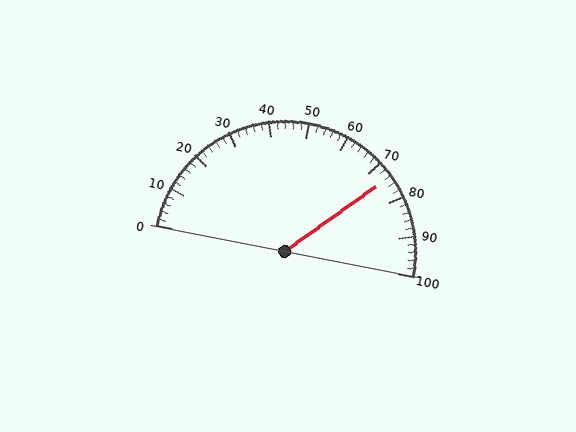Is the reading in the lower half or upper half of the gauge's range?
The reading is in the upper half of the range (0 to 100).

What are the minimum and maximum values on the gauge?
The gauge ranges from 0 to 100.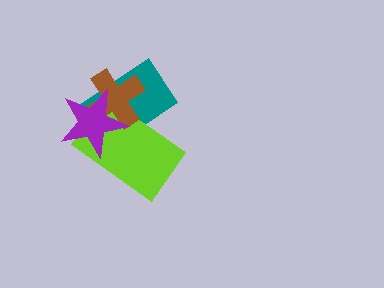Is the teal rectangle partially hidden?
Yes, it is partially covered by another shape.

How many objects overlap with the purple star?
3 objects overlap with the purple star.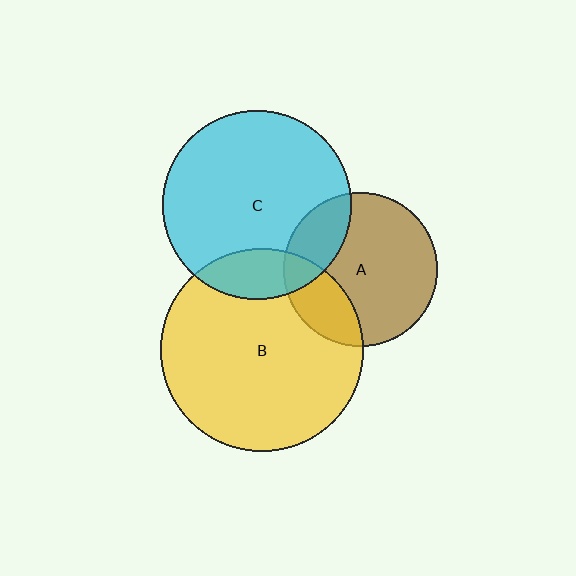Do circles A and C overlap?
Yes.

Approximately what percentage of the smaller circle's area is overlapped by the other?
Approximately 20%.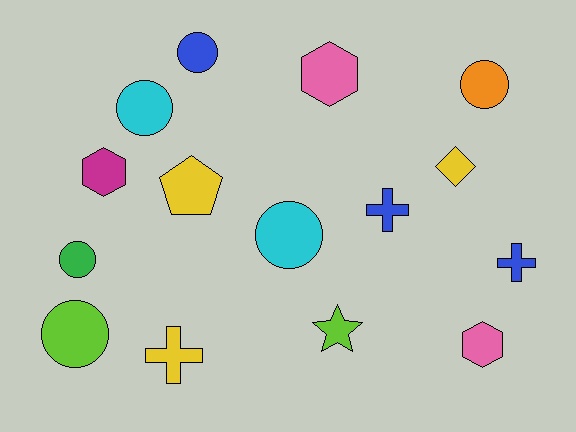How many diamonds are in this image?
There is 1 diamond.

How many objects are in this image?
There are 15 objects.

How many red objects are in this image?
There are no red objects.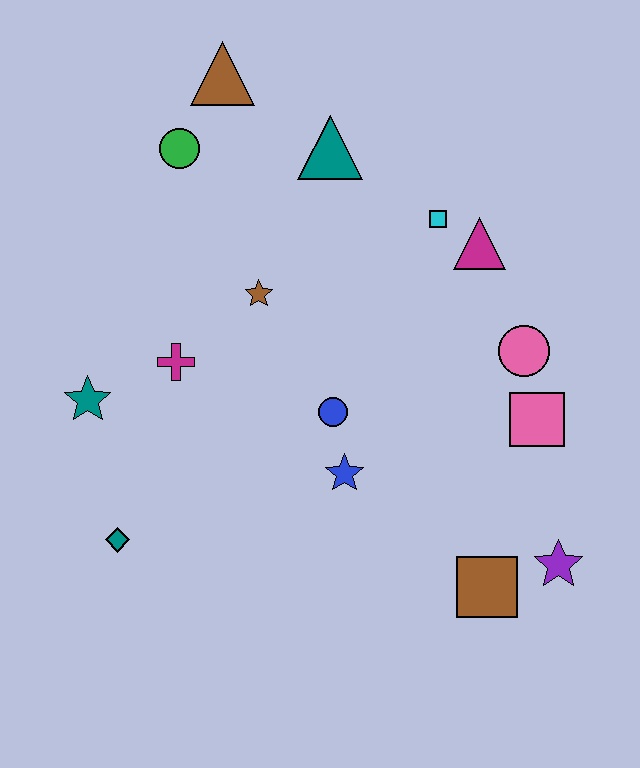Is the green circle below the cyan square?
No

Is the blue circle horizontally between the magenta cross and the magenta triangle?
Yes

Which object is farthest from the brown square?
The brown triangle is farthest from the brown square.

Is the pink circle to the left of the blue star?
No